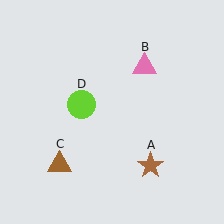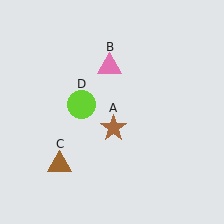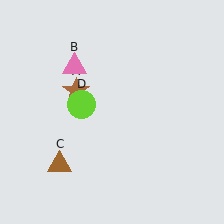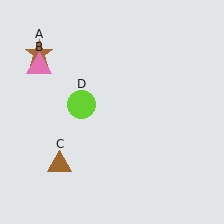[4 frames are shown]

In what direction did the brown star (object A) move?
The brown star (object A) moved up and to the left.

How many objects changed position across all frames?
2 objects changed position: brown star (object A), pink triangle (object B).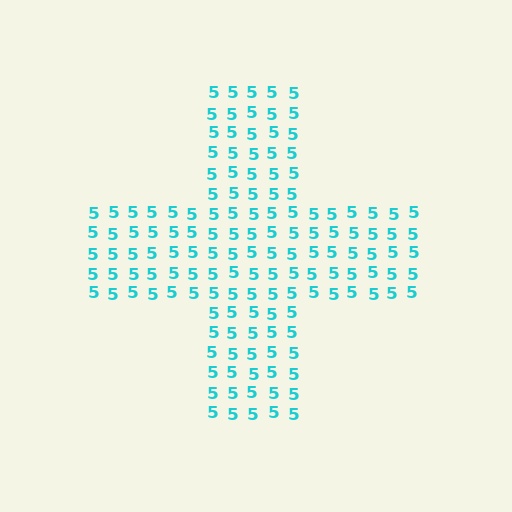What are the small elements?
The small elements are digit 5's.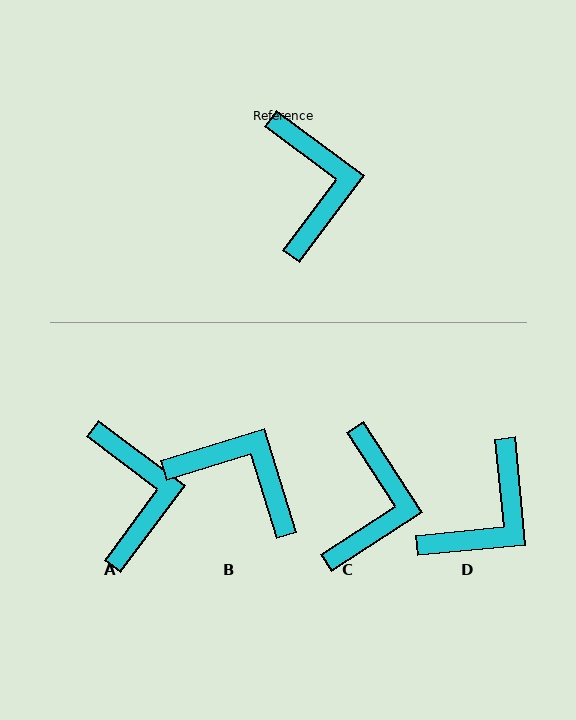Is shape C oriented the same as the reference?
No, it is off by about 20 degrees.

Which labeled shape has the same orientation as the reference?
A.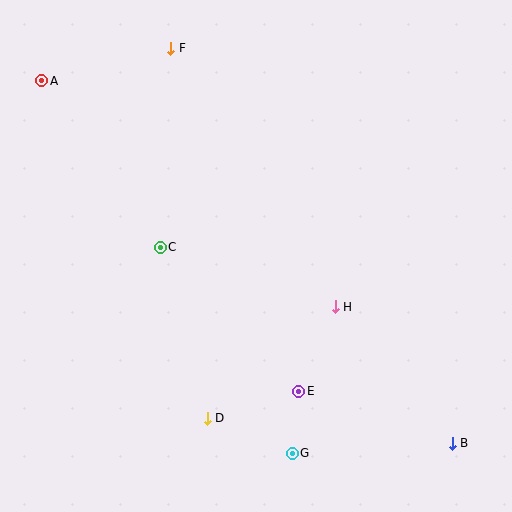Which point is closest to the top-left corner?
Point A is closest to the top-left corner.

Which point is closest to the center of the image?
Point H at (335, 307) is closest to the center.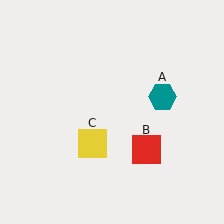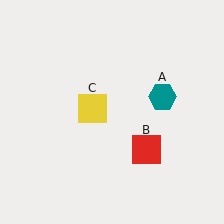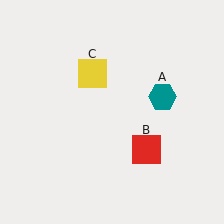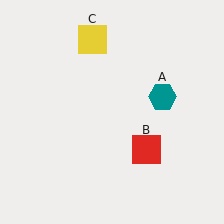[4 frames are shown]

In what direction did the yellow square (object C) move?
The yellow square (object C) moved up.